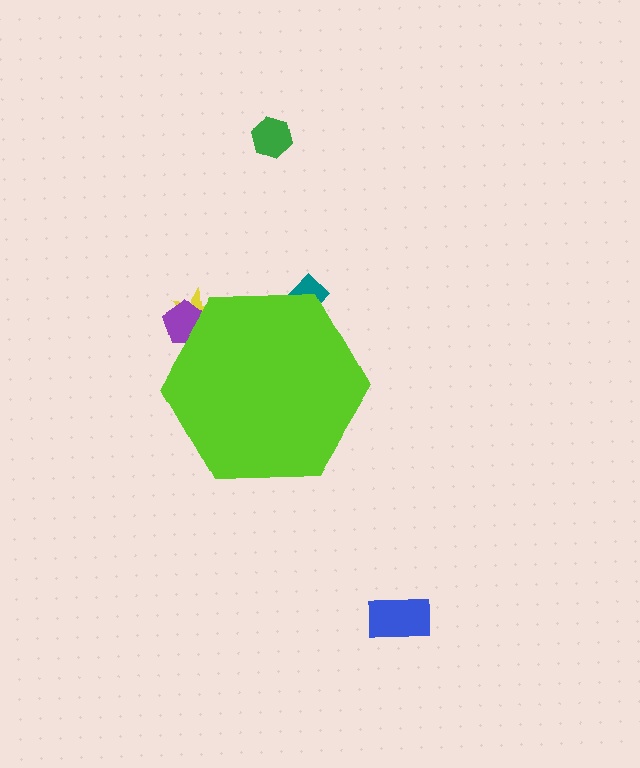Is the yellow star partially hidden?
Yes, the yellow star is partially hidden behind the lime hexagon.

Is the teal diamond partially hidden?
Yes, the teal diamond is partially hidden behind the lime hexagon.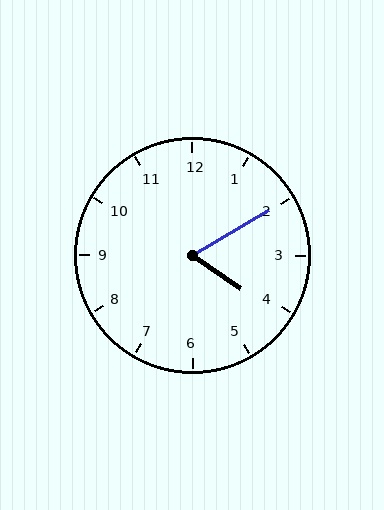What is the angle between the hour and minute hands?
Approximately 65 degrees.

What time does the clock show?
4:10.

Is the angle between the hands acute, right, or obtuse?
It is acute.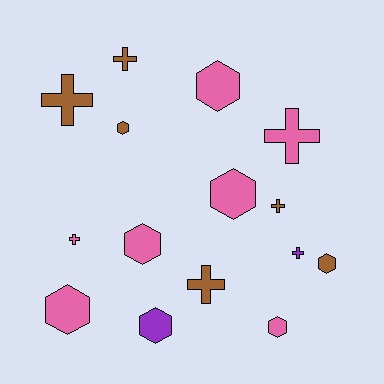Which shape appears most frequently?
Hexagon, with 8 objects.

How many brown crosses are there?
There are 4 brown crosses.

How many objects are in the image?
There are 15 objects.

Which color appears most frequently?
Pink, with 7 objects.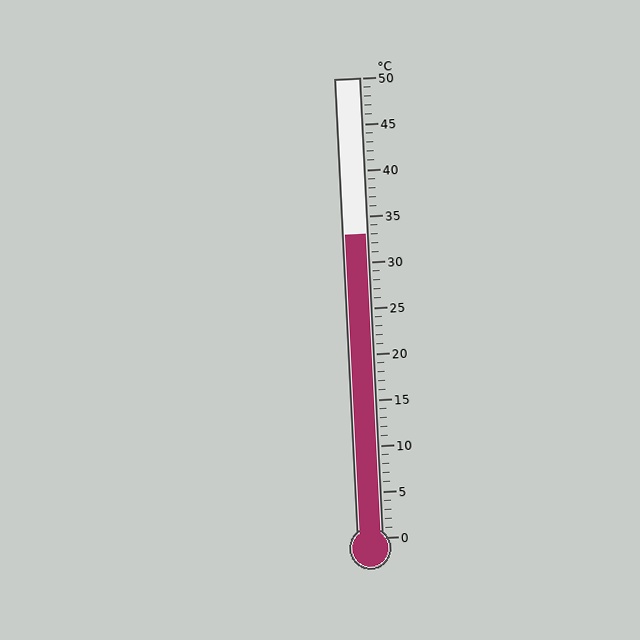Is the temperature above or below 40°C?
The temperature is below 40°C.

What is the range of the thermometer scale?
The thermometer scale ranges from 0°C to 50°C.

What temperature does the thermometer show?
The thermometer shows approximately 33°C.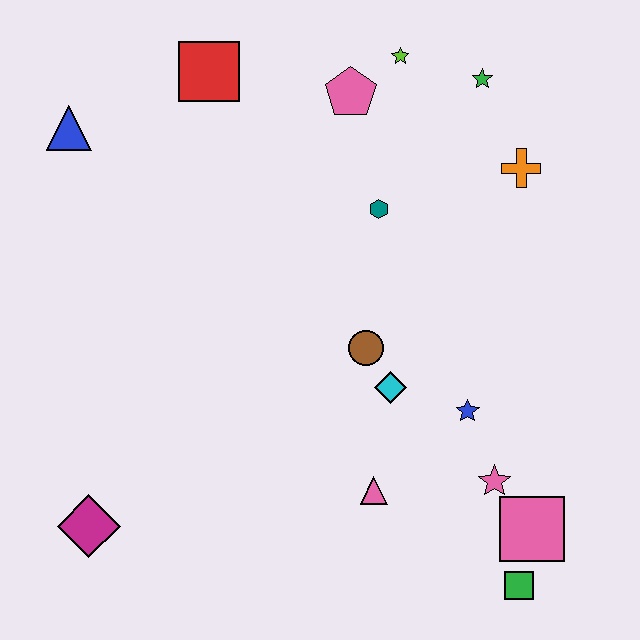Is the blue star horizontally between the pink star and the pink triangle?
Yes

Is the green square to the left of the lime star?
No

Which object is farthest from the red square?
The green square is farthest from the red square.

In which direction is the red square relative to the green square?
The red square is above the green square.